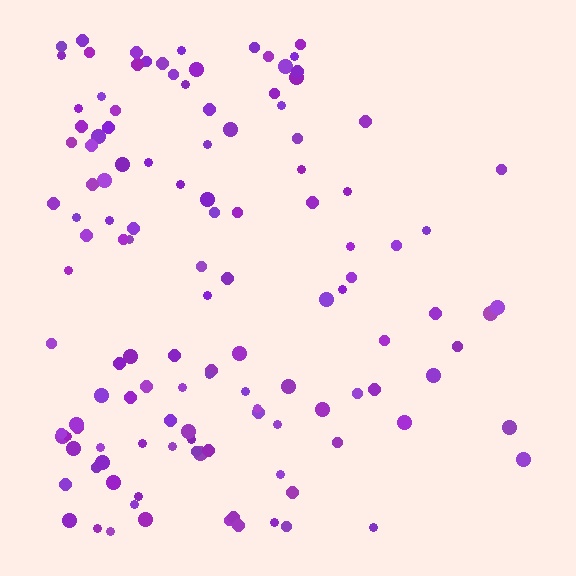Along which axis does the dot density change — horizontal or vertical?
Horizontal.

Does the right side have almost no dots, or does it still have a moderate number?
Still a moderate number, just noticeably fewer than the left.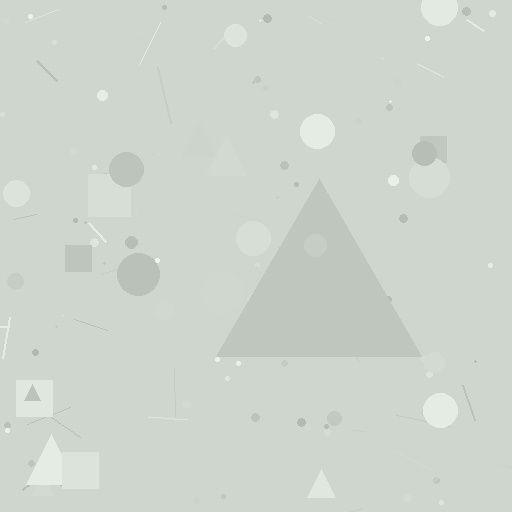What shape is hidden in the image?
A triangle is hidden in the image.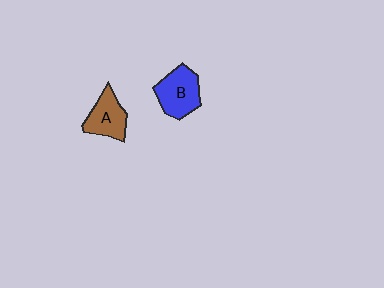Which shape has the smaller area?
Shape A (brown).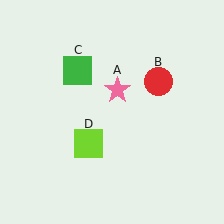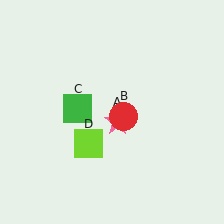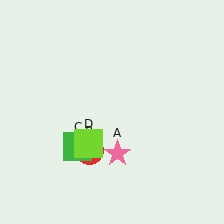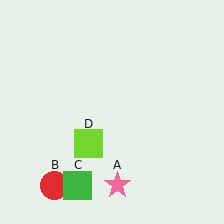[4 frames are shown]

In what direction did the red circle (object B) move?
The red circle (object B) moved down and to the left.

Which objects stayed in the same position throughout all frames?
Lime square (object D) remained stationary.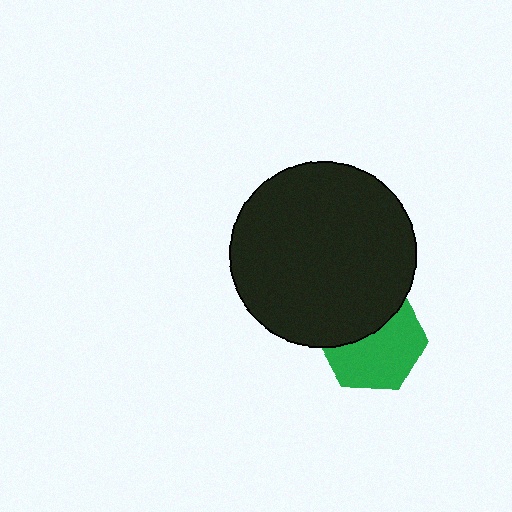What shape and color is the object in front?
The object in front is a black circle.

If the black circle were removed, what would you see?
You would see the complete green hexagon.